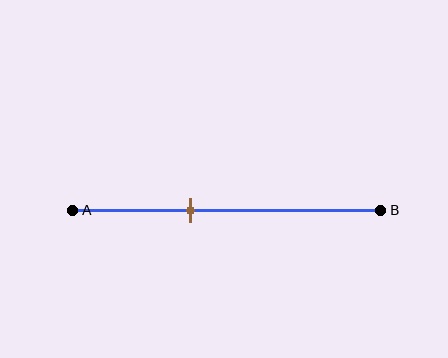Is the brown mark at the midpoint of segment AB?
No, the mark is at about 40% from A, not at the 50% midpoint.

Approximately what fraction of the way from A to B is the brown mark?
The brown mark is approximately 40% of the way from A to B.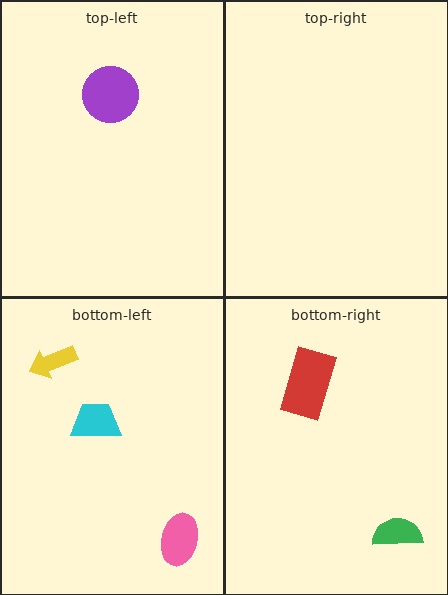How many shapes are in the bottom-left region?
3.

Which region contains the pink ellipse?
The bottom-left region.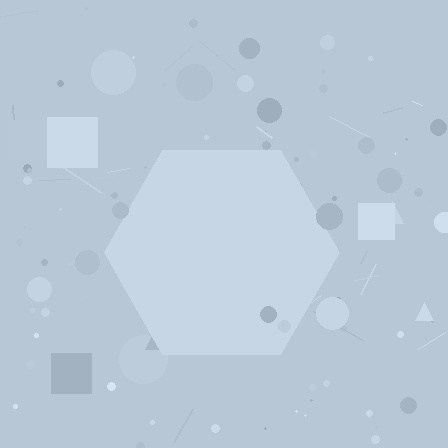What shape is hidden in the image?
A hexagon is hidden in the image.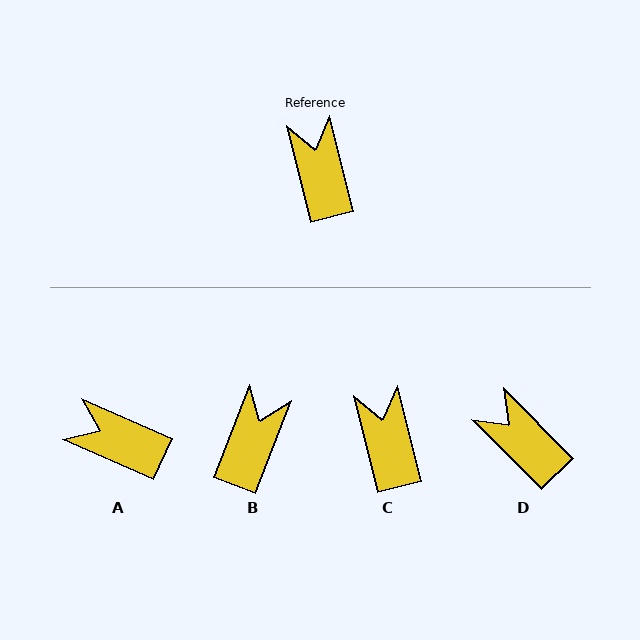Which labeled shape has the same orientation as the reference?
C.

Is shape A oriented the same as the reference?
No, it is off by about 52 degrees.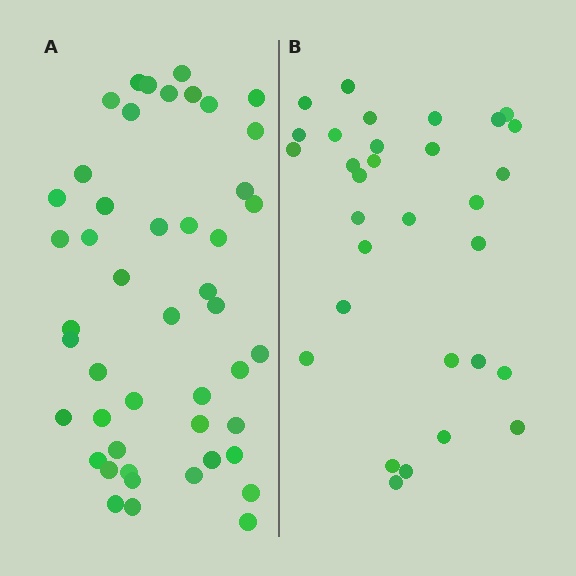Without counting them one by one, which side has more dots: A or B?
Region A (the left region) has more dots.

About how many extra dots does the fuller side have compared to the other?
Region A has approximately 15 more dots than region B.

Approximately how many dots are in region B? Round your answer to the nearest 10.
About 30 dots. (The exact count is 31, which rounds to 30.)